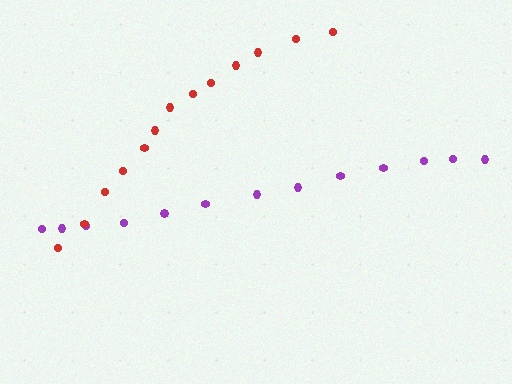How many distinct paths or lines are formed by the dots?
There are 2 distinct paths.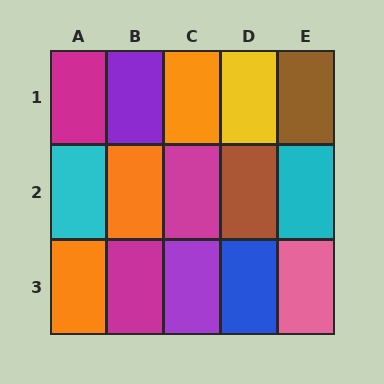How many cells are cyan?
2 cells are cyan.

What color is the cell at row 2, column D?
Brown.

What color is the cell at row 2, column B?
Orange.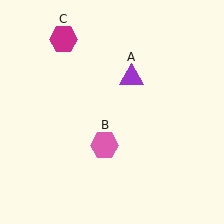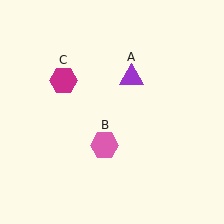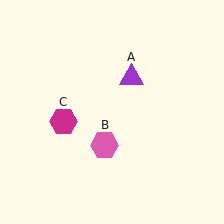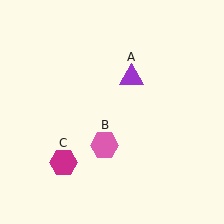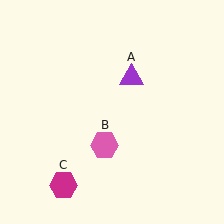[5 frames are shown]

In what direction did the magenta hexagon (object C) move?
The magenta hexagon (object C) moved down.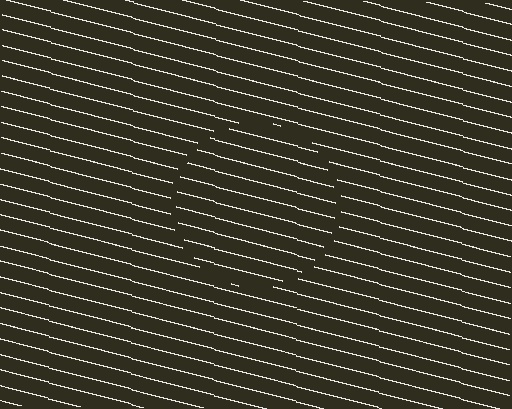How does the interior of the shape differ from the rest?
The interior of the shape contains the same grating, shifted by half a period — the contour is defined by the phase discontinuity where line-ends from the inner and outer gratings abut.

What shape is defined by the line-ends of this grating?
An illusory circle. The interior of the shape contains the same grating, shifted by half a period — the contour is defined by the phase discontinuity where line-ends from the inner and outer gratings abut.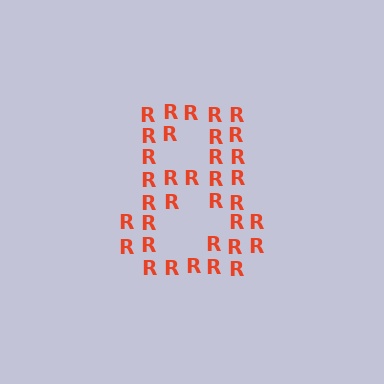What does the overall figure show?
The overall figure shows the digit 8.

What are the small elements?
The small elements are letter R's.